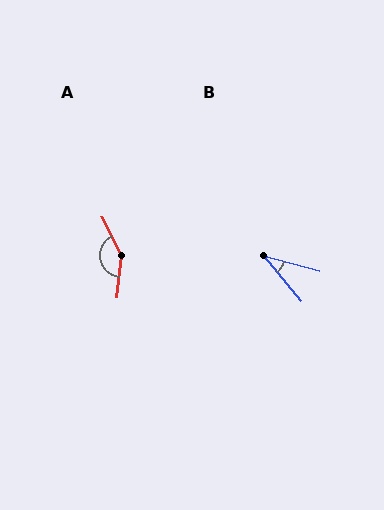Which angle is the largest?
A, at approximately 147 degrees.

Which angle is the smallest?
B, at approximately 35 degrees.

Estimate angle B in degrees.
Approximately 35 degrees.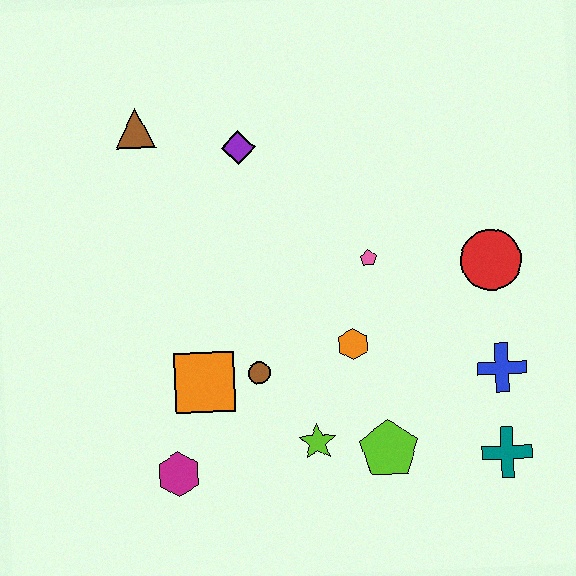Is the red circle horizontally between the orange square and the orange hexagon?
No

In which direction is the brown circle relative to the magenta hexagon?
The brown circle is above the magenta hexagon.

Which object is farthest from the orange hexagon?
The brown triangle is farthest from the orange hexagon.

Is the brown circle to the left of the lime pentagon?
Yes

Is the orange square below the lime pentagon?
No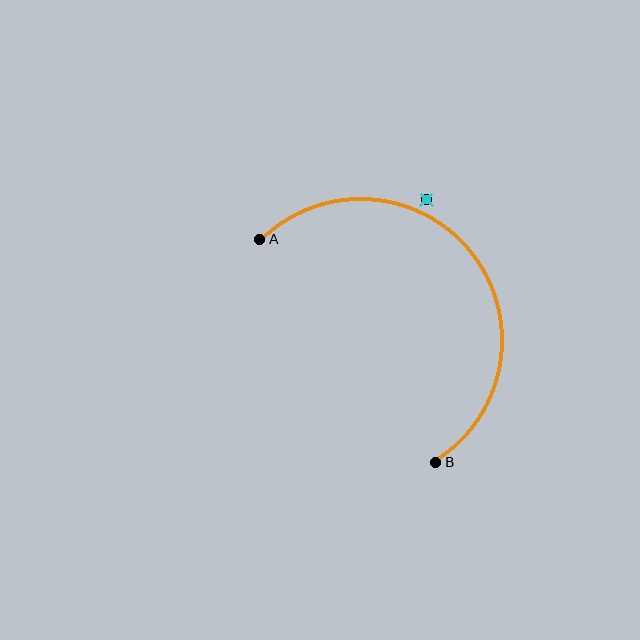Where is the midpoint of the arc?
The arc midpoint is the point on the curve farthest from the straight line joining A and B. It sits above and to the right of that line.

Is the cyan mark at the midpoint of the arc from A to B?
No — the cyan mark does not lie on the arc at all. It sits slightly outside the curve.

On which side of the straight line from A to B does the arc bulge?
The arc bulges above and to the right of the straight line connecting A and B.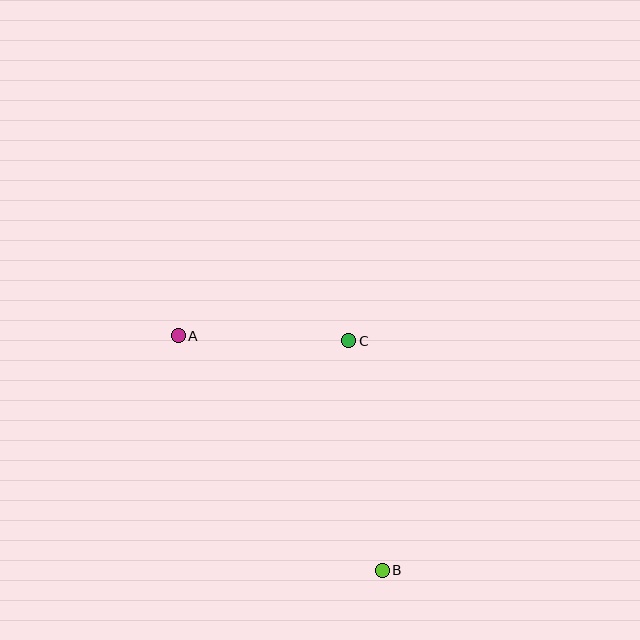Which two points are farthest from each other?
Points A and B are farthest from each other.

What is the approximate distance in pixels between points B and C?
The distance between B and C is approximately 232 pixels.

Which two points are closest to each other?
Points A and C are closest to each other.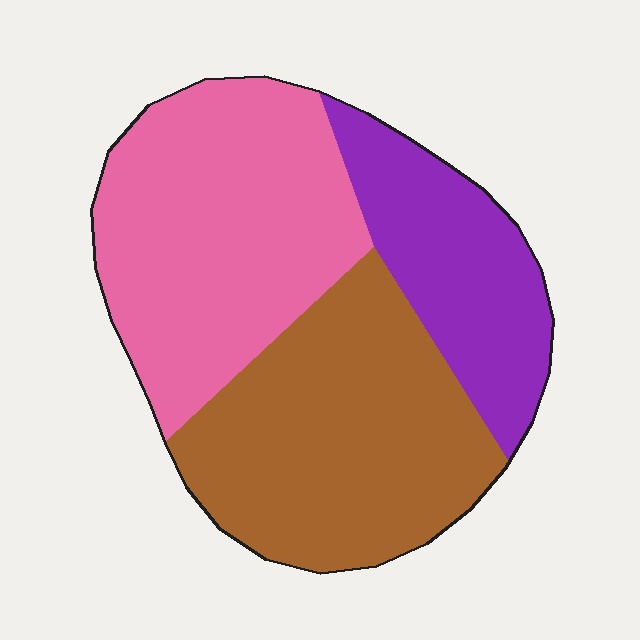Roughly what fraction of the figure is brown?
Brown takes up about three eighths (3/8) of the figure.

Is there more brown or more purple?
Brown.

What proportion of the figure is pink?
Pink takes up between a quarter and a half of the figure.